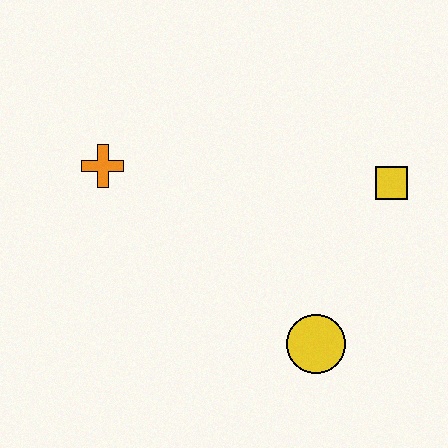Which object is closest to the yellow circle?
The yellow square is closest to the yellow circle.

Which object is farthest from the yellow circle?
The orange cross is farthest from the yellow circle.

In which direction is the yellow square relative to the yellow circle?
The yellow square is above the yellow circle.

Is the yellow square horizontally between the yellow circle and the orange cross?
No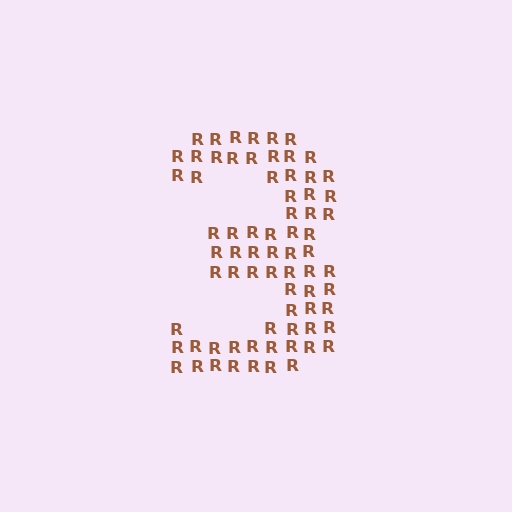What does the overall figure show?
The overall figure shows the digit 3.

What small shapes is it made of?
It is made of small letter R's.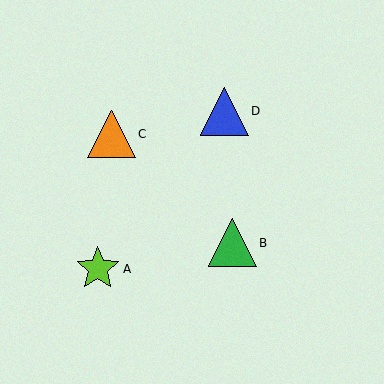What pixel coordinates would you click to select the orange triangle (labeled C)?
Click at (111, 134) to select the orange triangle C.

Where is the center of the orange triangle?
The center of the orange triangle is at (111, 134).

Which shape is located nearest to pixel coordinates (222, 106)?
The blue triangle (labeled D) at (224, 111) is nearest to that location.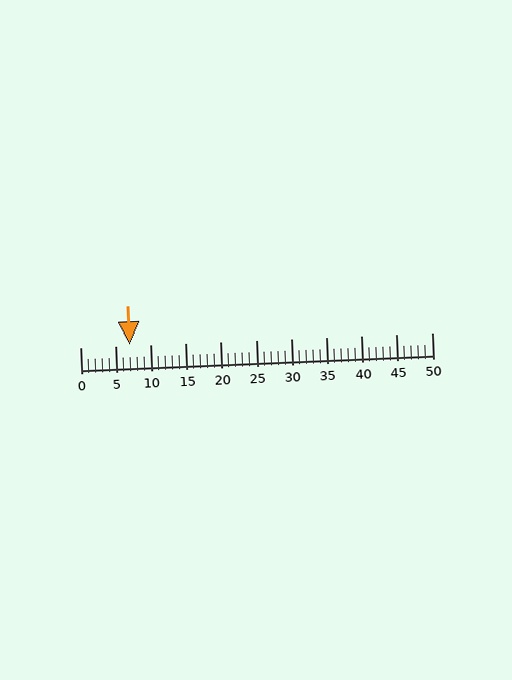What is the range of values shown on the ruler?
The ruler shows values from 0 to 50.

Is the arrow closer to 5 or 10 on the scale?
The arrow is closer to 5.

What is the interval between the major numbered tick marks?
The major tick marks are spaced 5 units apart.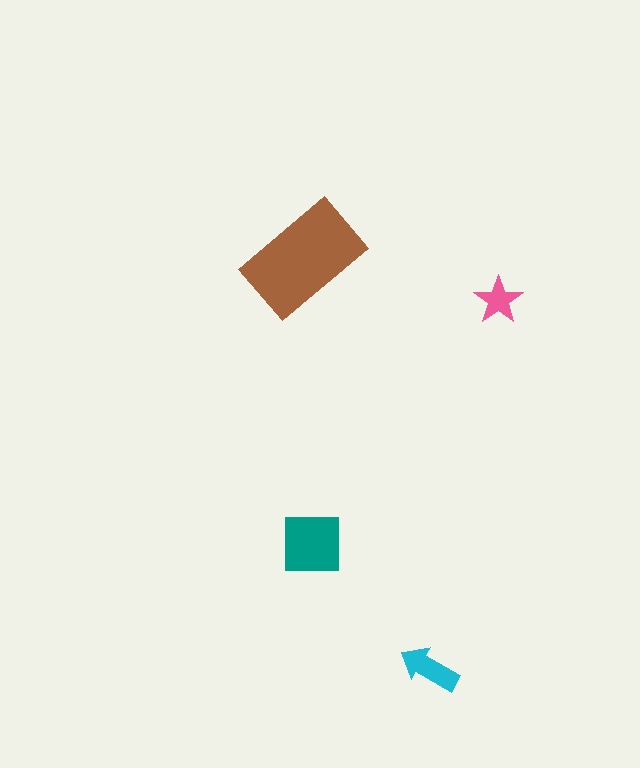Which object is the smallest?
The pink star.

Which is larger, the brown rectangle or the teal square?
The brown rectangle.